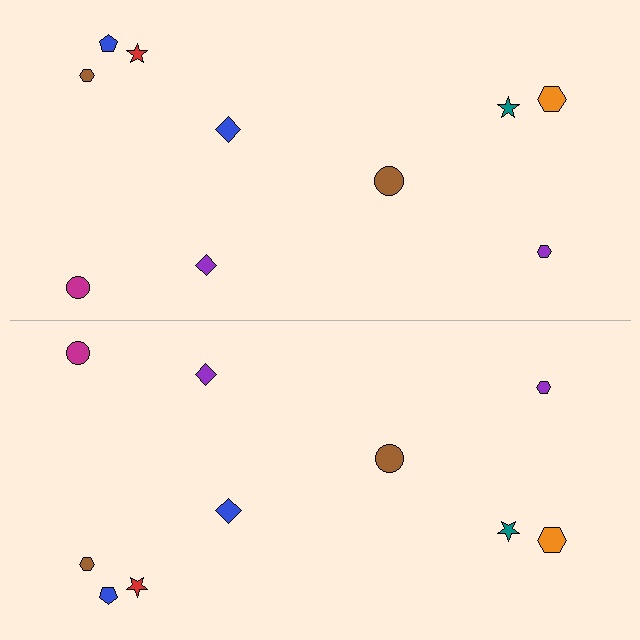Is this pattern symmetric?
Yes, this pattern has bilateral (reflection) symmetry.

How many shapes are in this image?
There are 20 shapes in this image.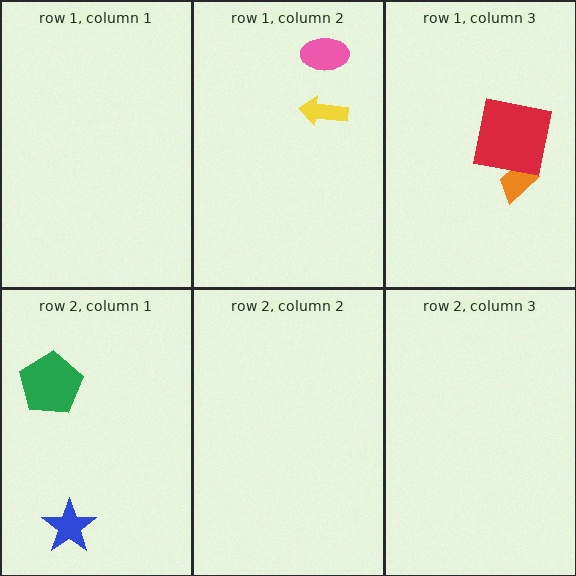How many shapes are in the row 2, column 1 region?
2.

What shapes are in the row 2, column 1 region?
The blue star, the green pentagon.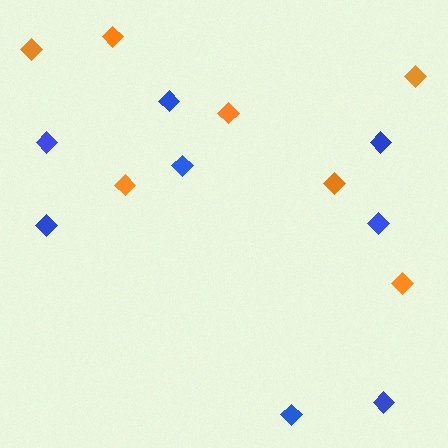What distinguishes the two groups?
There are 2 groups: one group of blue diamonds (8) and one group of orange diamonds (7).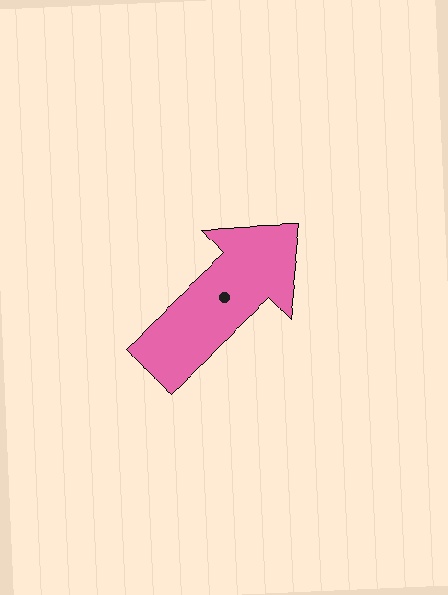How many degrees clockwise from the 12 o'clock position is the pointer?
Approximately 47 degrees.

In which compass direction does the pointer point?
Northeast.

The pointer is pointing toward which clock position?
Roughly 2 o'clock.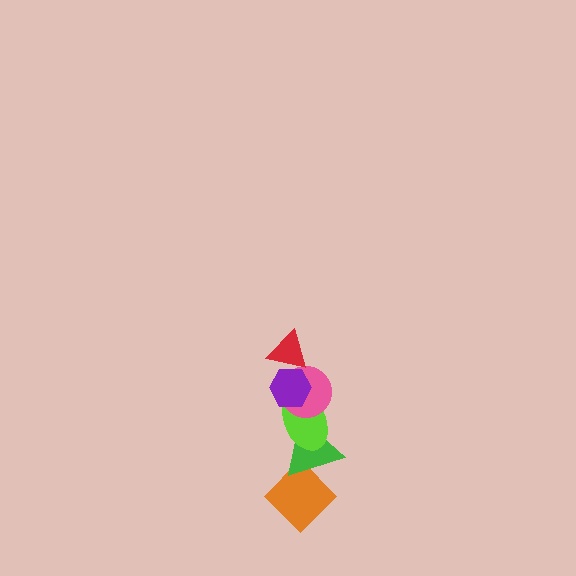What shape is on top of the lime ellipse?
The pink circle is on top of the lime ellipse.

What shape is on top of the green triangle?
The lime ellipse is on top of the green triangle.